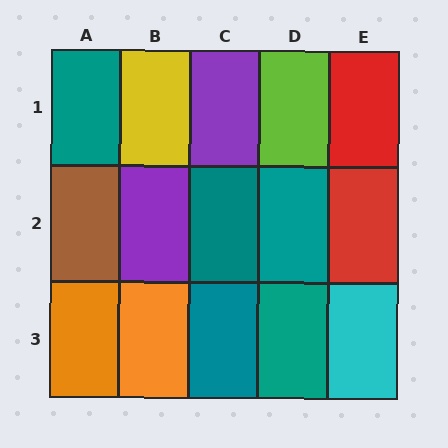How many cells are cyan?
1 cell is cyan.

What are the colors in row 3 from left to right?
Orange, orange, teal, teal, cyan.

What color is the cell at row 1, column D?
Lime.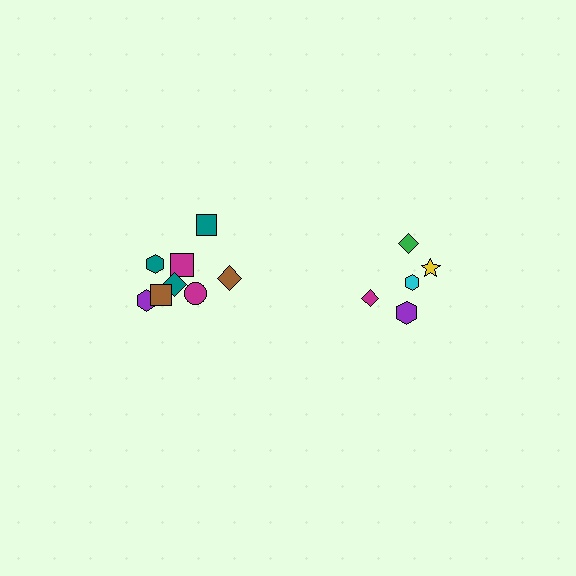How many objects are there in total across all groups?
There are 13 objects.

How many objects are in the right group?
There are 5 objects.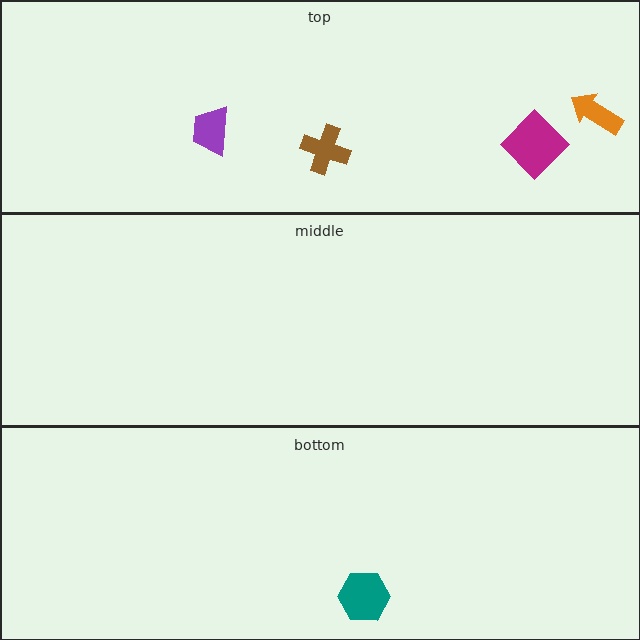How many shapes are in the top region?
4.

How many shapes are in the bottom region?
1.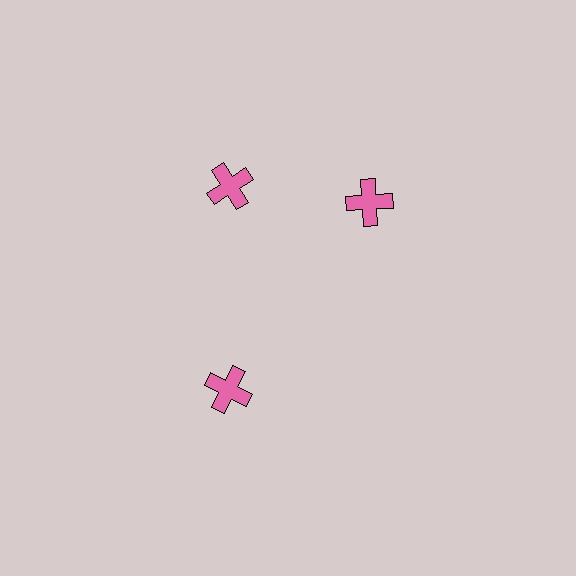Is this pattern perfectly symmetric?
No. The 3 pink crosses are arranged in a ring, but one element near the 3 o'clock position is rotated out of alignment along the ring, breaking the 3-fold rotational symmetry.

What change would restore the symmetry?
The symmetry would be restored by rotating it back into even spacing with its neighbors so that all 3 crosses sit at equal angles and equal distance from the center.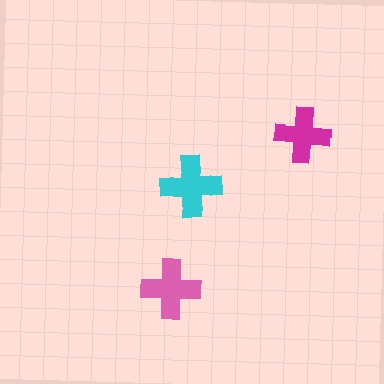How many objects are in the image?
There are 3 objects in the image.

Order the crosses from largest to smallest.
the cyan one, the pink one, the magenta one.